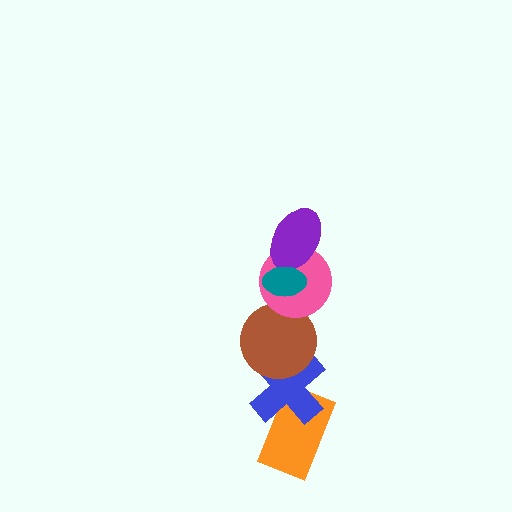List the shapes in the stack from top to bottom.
From top to bottom: the teal ellipse, the purple ellipse, the pink circle, the brown circle, the blue cross, the orange rectangle.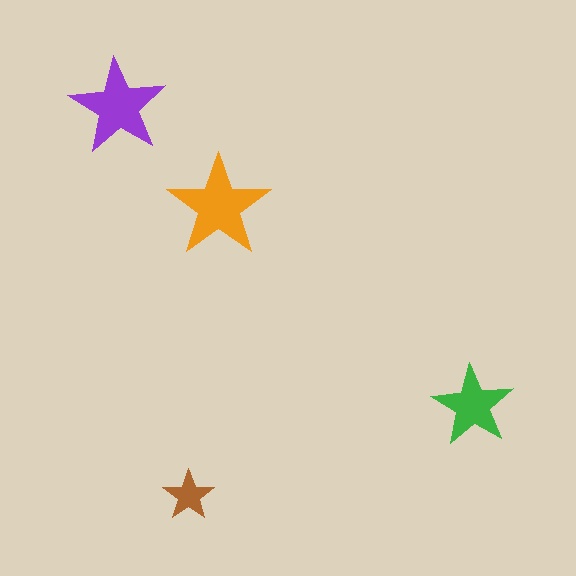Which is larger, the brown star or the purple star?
The purple one.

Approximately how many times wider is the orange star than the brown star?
About 2 times wider.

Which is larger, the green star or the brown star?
The green one.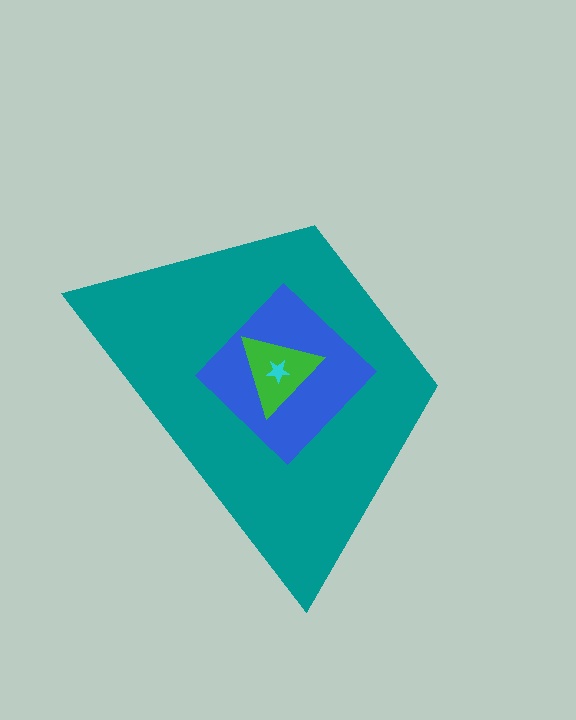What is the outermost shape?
The teal trapezoid.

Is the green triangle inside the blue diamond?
Yes.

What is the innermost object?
The cyan star.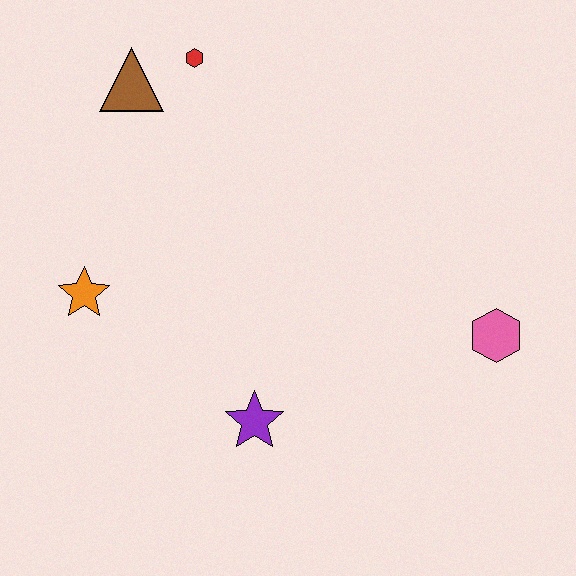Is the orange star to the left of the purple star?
Yes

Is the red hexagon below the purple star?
No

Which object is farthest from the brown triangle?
The pink hexagon is farthest from the brown triangle.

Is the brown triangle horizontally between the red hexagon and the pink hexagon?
No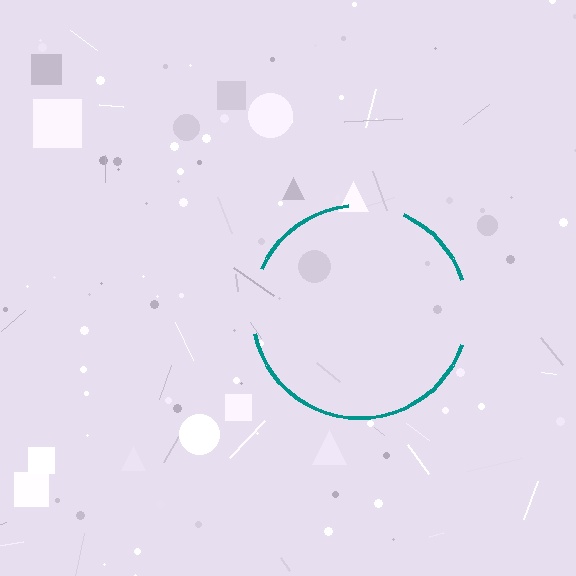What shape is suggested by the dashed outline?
The dashed outline suggests a circle.